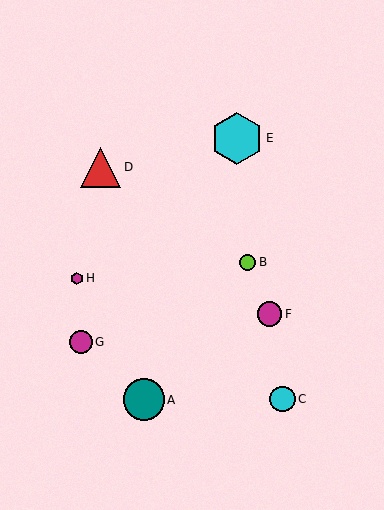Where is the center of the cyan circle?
The center of the cyan circle is at (282, 399).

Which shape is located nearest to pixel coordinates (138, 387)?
The teal circle (labeled A) at (144, 400) is nearest to that location.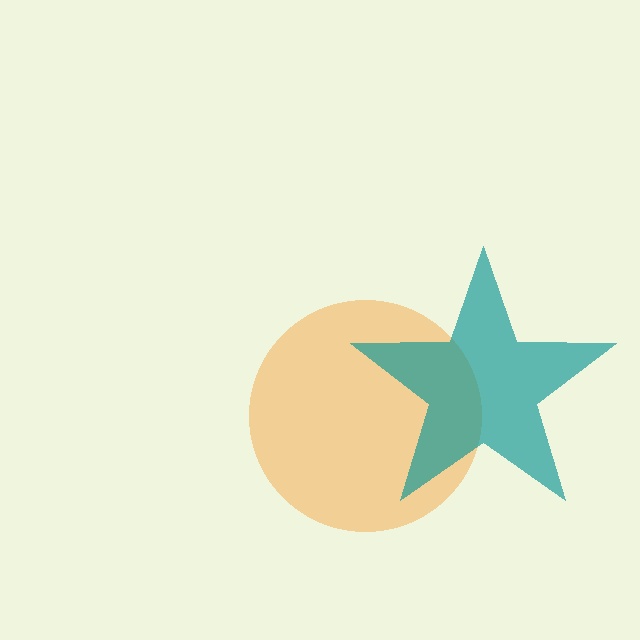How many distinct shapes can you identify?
There are 2 distinct shapes: an orange circle, a teal star.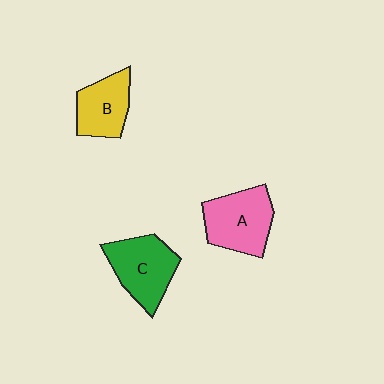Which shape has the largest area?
Shape A (pink).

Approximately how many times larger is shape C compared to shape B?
Approximately 1.3 times.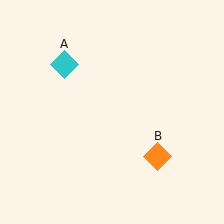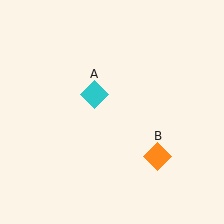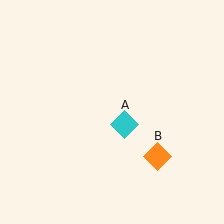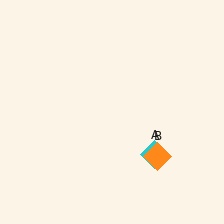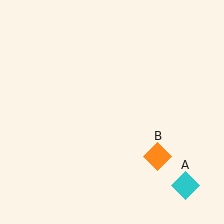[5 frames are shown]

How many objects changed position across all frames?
1 object changed position: cyan diamond (object A).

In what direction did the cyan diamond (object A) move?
The cyan diamond (object A) moved down and to the right.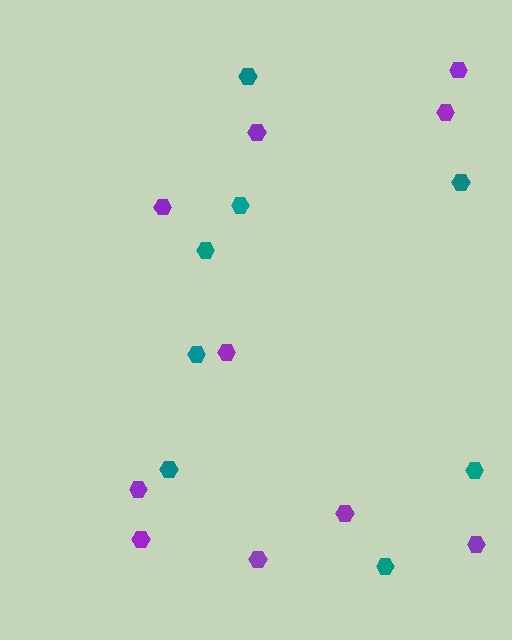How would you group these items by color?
There are 2 groups: one group of teal hexagons (8) and one group of purple hexagons (10).